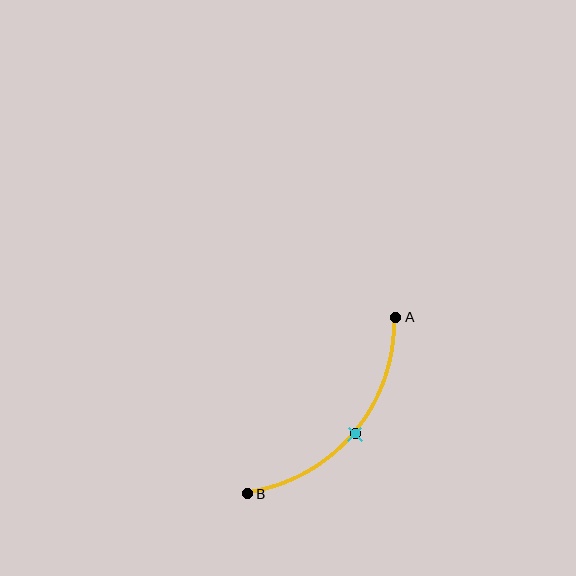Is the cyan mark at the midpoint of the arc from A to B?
Yes. The cyan mark lies on the arc at equal arc-length from both A and B — it is the arc midpoint.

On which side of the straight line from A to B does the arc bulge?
The arc bulges below and to the right of the straight line connecting A and B.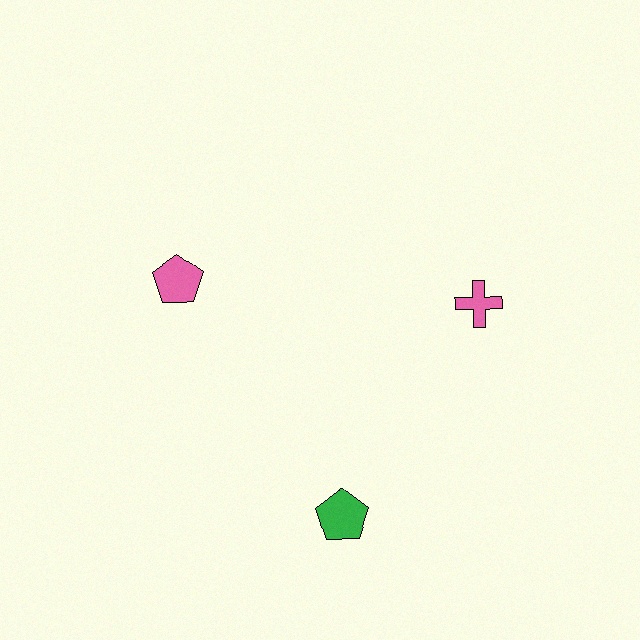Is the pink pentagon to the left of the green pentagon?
Yes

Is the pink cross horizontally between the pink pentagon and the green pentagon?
No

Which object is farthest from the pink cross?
The pink pentagon is farthest from the pink cross.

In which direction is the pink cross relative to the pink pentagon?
The pink cross is to the right of the pink pentagon.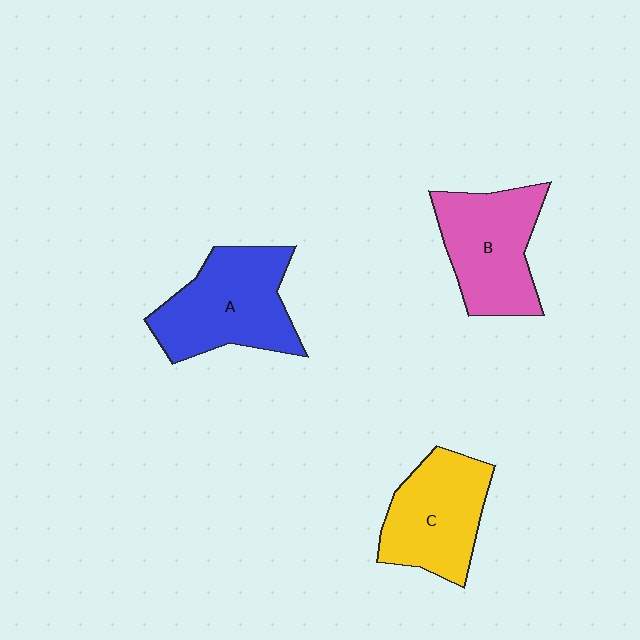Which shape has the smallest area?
Shape C (yellow).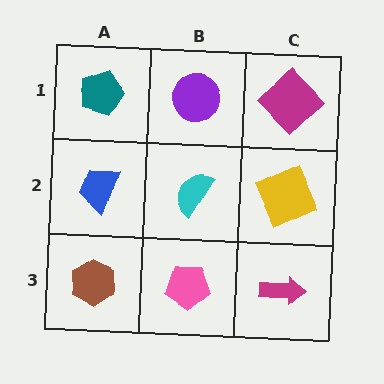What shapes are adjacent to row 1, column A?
A blue trapezoid (row 2, column A), a purple circle (row 1, column B).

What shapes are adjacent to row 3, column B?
A cyan semicircle (row 2, column B), a brown hexagon (row 3, column A), a magenta arrow (row 3, column C).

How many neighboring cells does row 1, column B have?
3.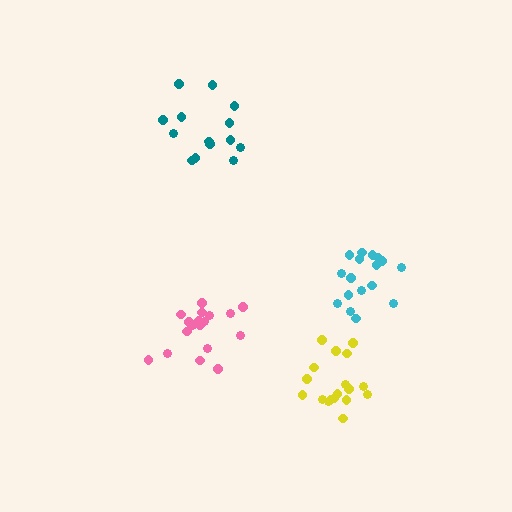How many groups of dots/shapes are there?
There are 4 groups.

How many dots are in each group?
Group 1: 18 dots, Group 2: 14 dots, Group 3: 17 dots, Group 4: 19 dots (68 total).